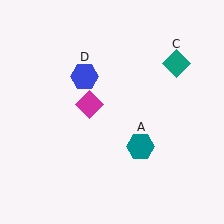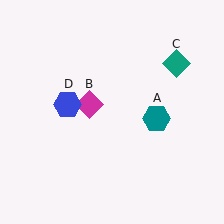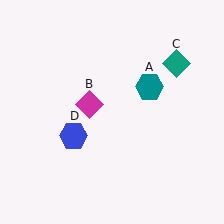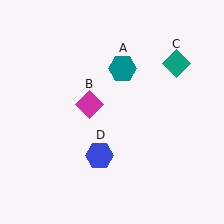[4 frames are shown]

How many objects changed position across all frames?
2 objects changed position: teal hexagon (object A), blue hexagon (object D).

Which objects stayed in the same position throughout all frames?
Magenta diamond (object B) and teal diamond (object C) remained stationary.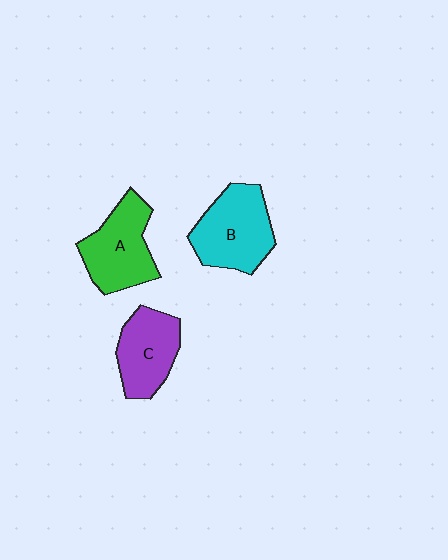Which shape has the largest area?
Shape B (cyan).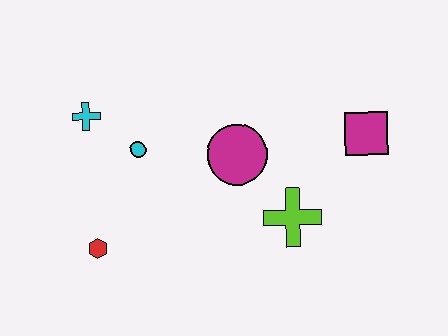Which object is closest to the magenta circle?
The lime cross is closest to the magenta circle.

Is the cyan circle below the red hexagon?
No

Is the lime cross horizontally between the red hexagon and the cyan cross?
No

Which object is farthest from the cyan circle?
The magenta square is farthest from the cyan circle.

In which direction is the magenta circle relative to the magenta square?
The magenta circle is to the left of the magenta square.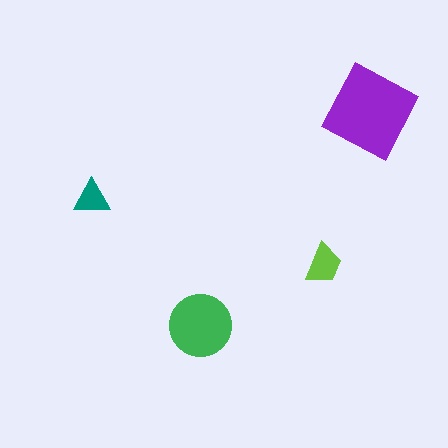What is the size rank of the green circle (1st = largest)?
2nd.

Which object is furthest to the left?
The teal triangle is leftmost.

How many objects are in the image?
There are 4 objects in the image.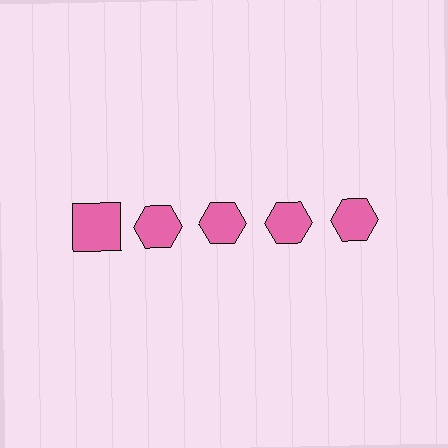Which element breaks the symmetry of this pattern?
The pink square in the top row, leftmost column breaks the symmetry. All other shapes are pink hexagons.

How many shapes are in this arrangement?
There are 5 shapes arranged in a grid pattern.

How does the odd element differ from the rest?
It has a different shape: square instead of hexagon.